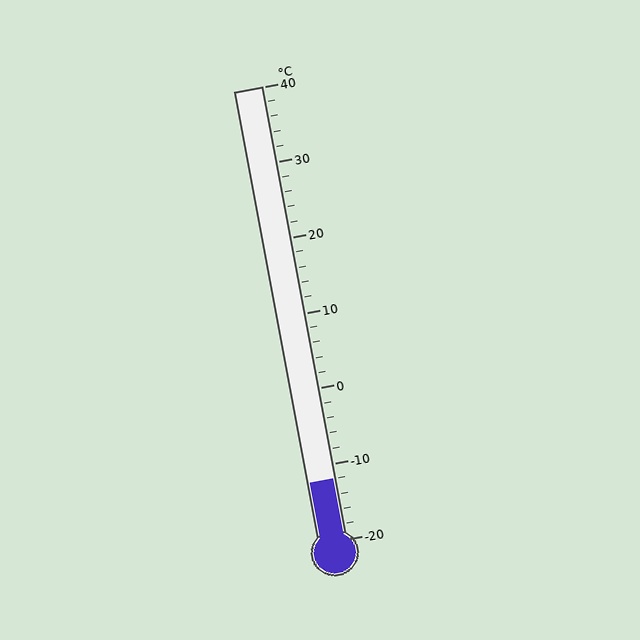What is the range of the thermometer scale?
The thermometer scale ranges from -20°C to 40°C.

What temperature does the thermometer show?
The thermometer shows approximately -12°C.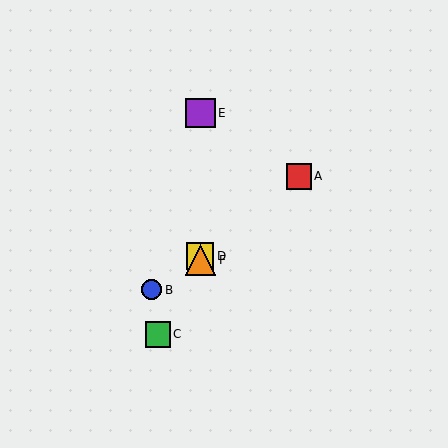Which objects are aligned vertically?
Objects D, E, F are aligned vertically.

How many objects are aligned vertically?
3 objects (D, E, F) are aligned vertically.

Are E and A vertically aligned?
No, E is at x≈200 and A is at x≈299.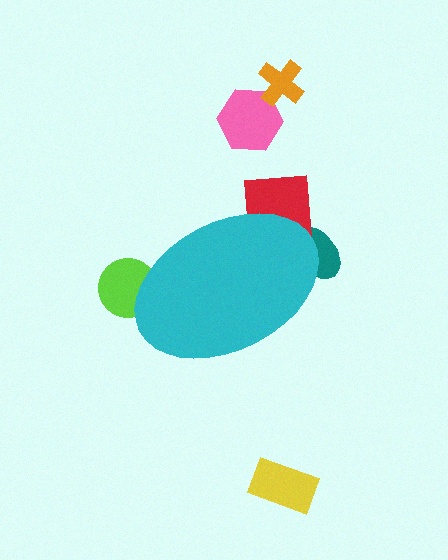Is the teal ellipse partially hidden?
Yes, the teal ellipse is partially hidden behind the cyan ellipse.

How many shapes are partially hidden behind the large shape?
3 shapes are partially hidden.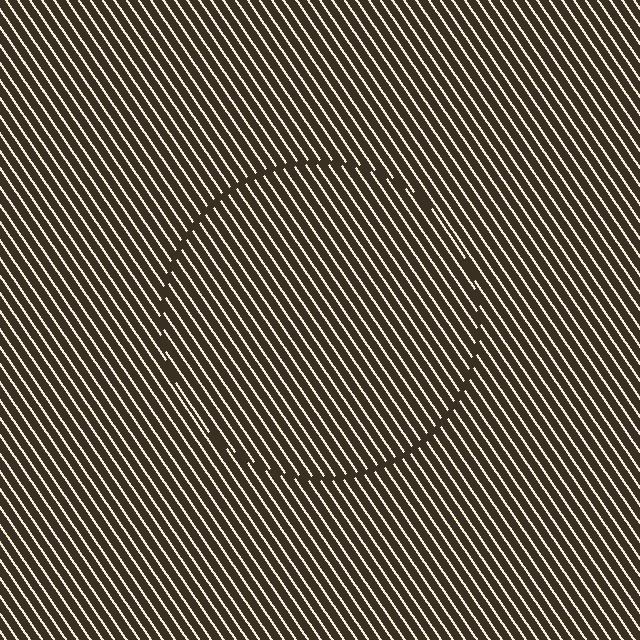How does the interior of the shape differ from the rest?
The interior of the shape contains the same grating, shifted by half a period — the contour is defined by the phase discontinuity where line-ends from the inner and outer gratings abut.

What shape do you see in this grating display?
An illusory circle. The interior of the shape contains the same grating, shifted by half a period — the contour is defined by the phase discontinuity where line-ends from the inner and outer gratings abut.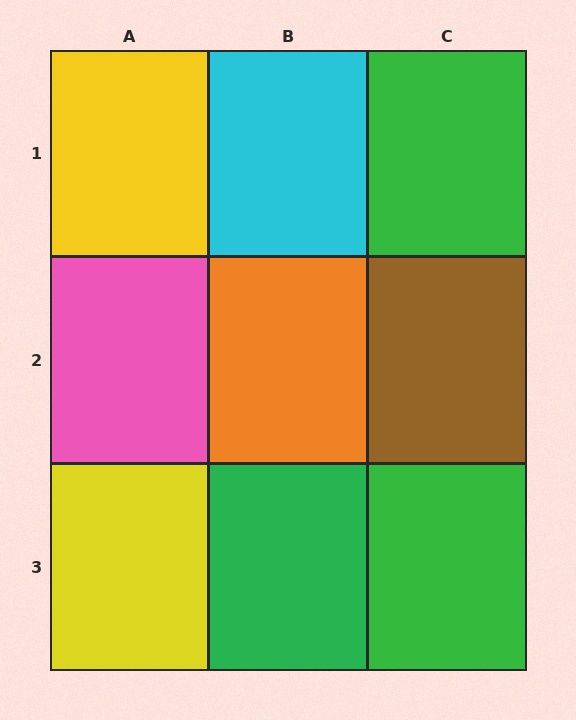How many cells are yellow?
2 cells are yellow.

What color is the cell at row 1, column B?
Cyan.